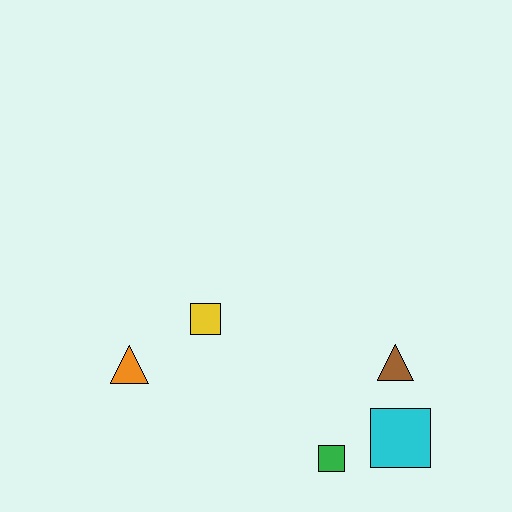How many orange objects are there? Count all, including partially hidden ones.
There is 1 orange object.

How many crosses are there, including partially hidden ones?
There are no crosses.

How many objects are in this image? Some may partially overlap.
There are 5 objects.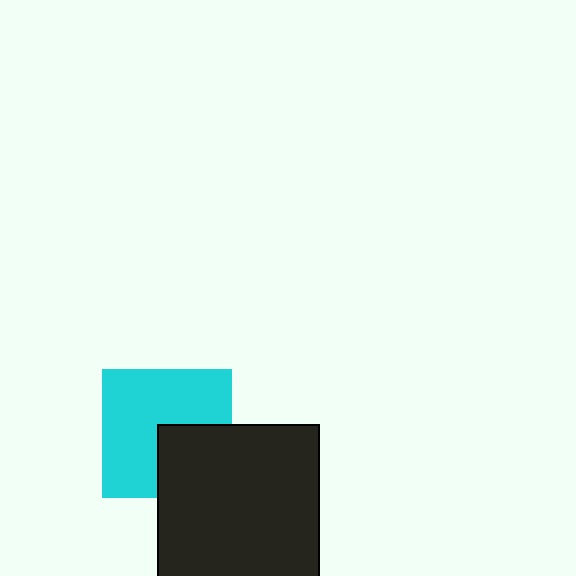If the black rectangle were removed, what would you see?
You would see the complete cyan square.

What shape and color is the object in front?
The object in front is a black rectangle.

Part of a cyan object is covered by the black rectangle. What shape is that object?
It is a square.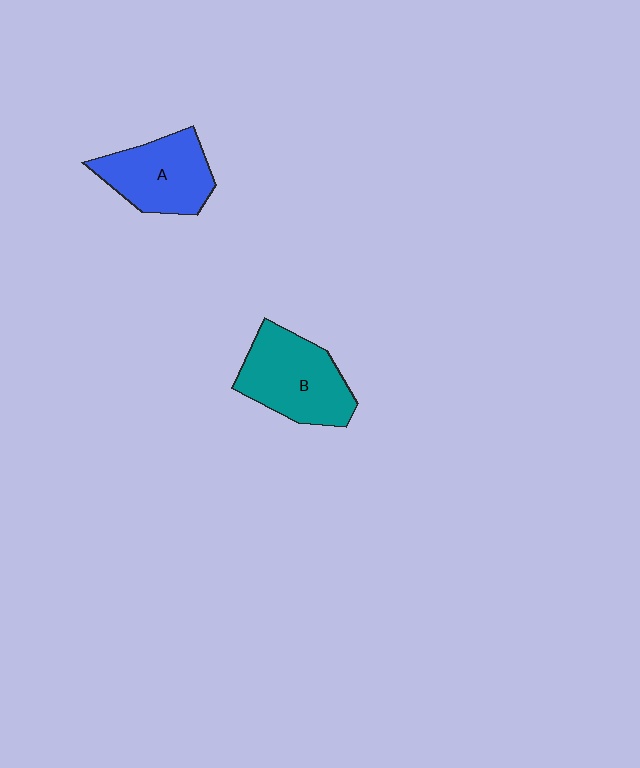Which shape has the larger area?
Shape B (teal).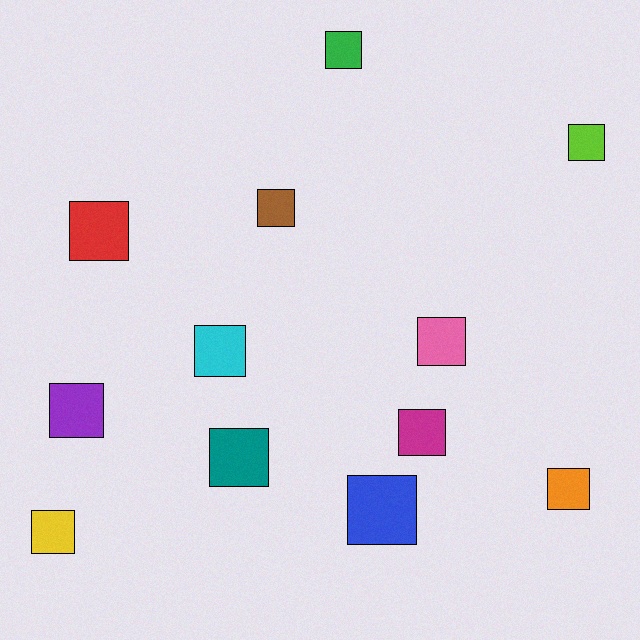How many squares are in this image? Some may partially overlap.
There are 12 squares.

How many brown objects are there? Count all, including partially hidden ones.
There is 1 brown object.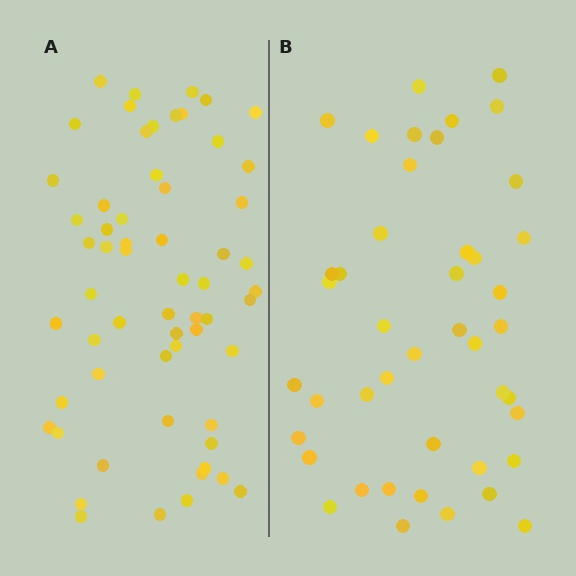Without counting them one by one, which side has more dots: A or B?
Region A (the left region) has more dots.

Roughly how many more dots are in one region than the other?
Region A has approximately 15 more dots than region B.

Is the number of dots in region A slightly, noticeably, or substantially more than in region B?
Region A has noticeably more, but not dramatically so. The ratio is roughly 1.4 to 1.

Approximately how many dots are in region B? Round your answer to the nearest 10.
About 40 dots. (The exact count is 44, which rounds to 40.)